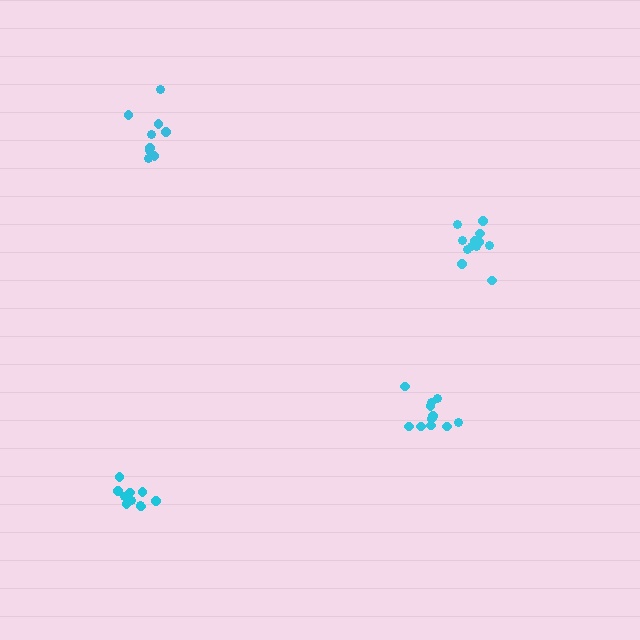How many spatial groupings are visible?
There are 4 spatial groupings.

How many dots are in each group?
Group 1: 9 dots, Group 2: 14 dots, Group 3: 12 dots, Group 4: 10 dots (45 total).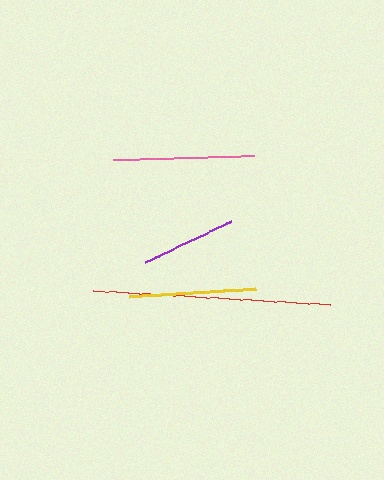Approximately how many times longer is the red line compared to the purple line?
The red line is approximately 2.5 times the length of the purple line.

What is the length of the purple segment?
The purple segment is approximately 96 pixels long.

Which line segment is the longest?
The red line is the longest at approximately 237 pixels.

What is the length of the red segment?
The red segment is approximately 237 pixels long.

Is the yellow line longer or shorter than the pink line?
The pink line is longer than the yellow line.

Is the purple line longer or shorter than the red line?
The red line is longer than the purple line.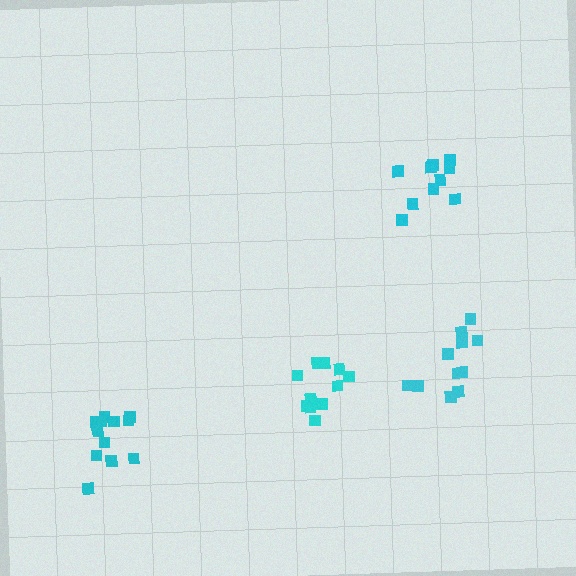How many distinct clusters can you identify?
There are 4 distinct clusters.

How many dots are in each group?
Group 1: 11 dots, Group 2: 11 dots, Group 3: 10 dots, Group 4: 13 dots (45 total).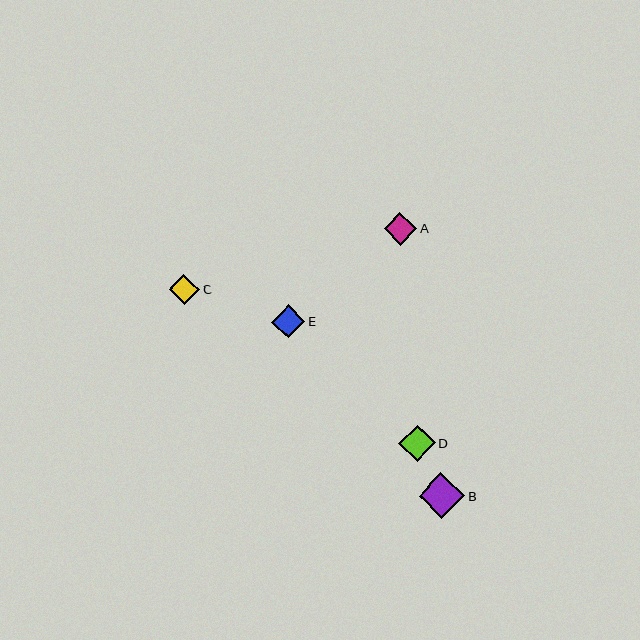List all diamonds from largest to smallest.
From largest to smallest: B, D, E, A, C.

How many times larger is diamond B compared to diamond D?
Diamond B is approximately 1.2 times the size of diamond D.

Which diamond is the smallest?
Diamond C is the smallest with a size of approximately 30 pixels.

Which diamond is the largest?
Diamond B is the largest with a size of approximately 45 pixels.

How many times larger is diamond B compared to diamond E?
Diamond B is approximately 1.4 times the size of diamond E.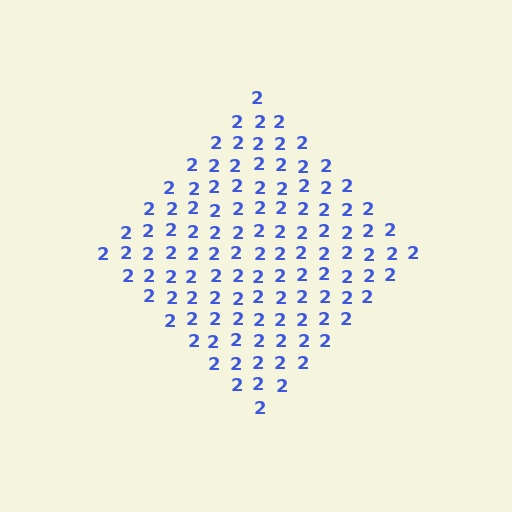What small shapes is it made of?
It is made of small digit 2's.